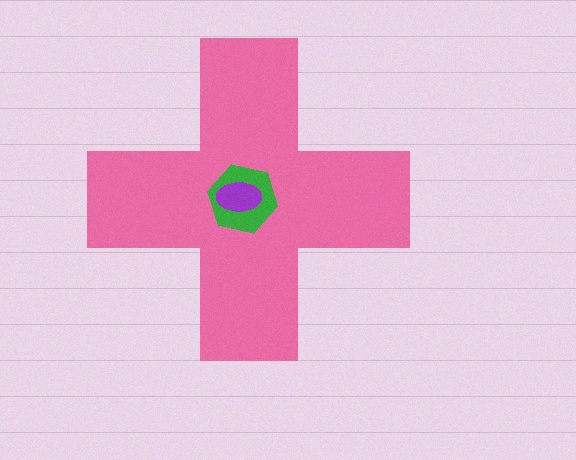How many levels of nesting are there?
3.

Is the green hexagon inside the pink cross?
Yes.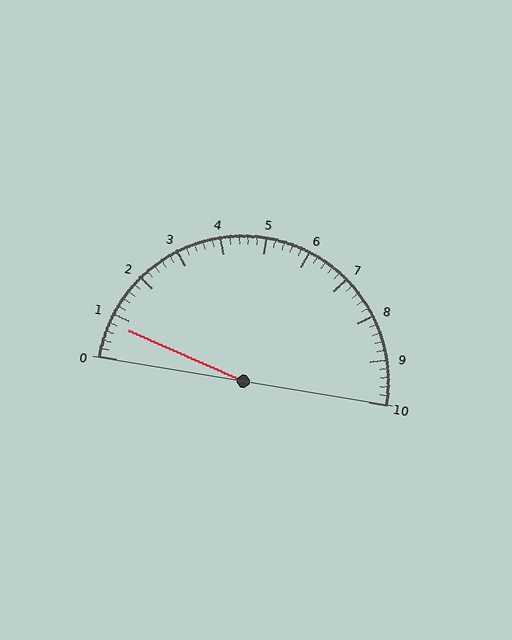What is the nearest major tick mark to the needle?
The nearest major tick mark is 1.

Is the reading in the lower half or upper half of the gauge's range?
The reading is in the lower half of the range (0 to 10).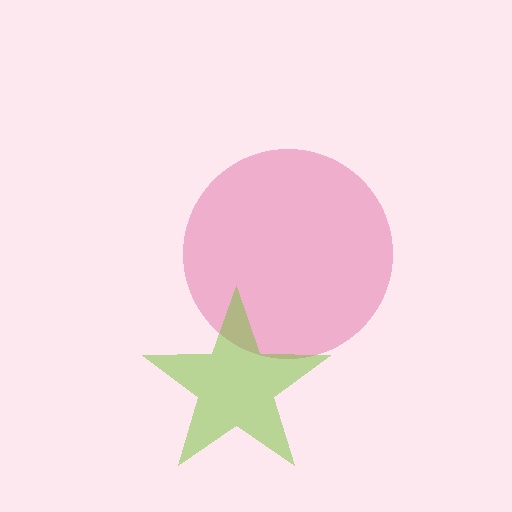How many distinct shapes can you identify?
There are 2 distinct shapes: a pink circle, a lime star.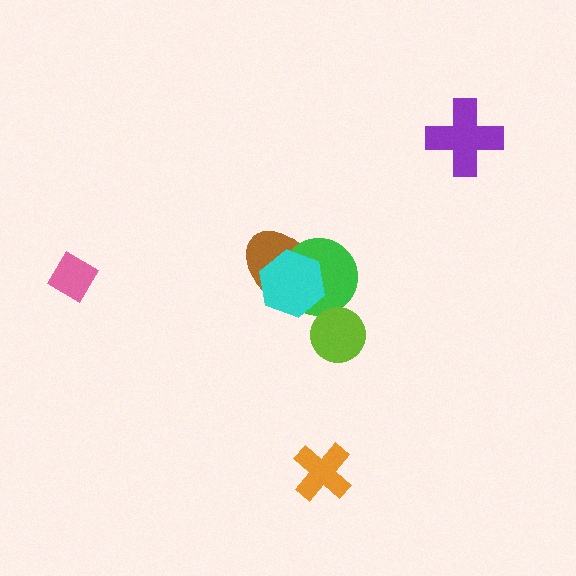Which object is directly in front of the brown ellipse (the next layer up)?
The green circle is directly in front of the brown ellipse.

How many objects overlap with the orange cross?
0 objects overlap with the orange cross.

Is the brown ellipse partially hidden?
Yes, it is partially covered by another shape.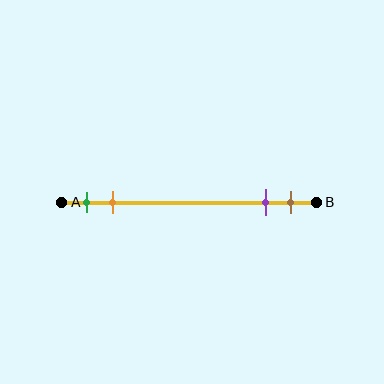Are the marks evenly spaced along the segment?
No, the marks are not evenly spaced.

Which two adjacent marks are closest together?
The purple and brown marks are the closest adjacent pair.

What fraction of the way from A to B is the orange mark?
The orange mark is approximately 20% (0.2) of the way from A to B.